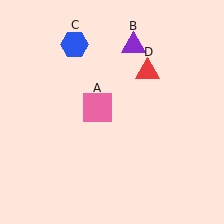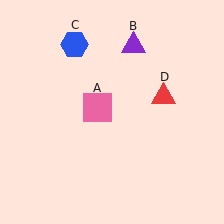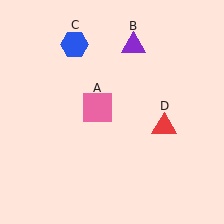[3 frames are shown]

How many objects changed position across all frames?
1 object changed position: red triangle (object D).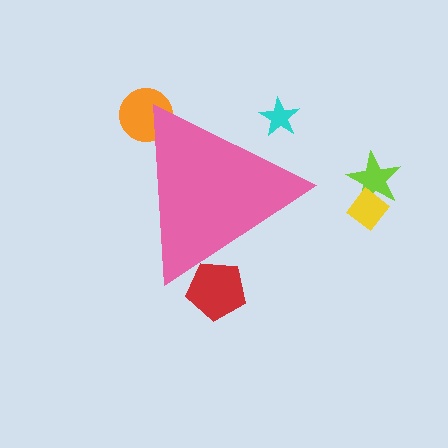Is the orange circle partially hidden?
Yes, the orange circle is partially hidden behind the pink triangle.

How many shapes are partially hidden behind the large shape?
3 shapes are partially hidden.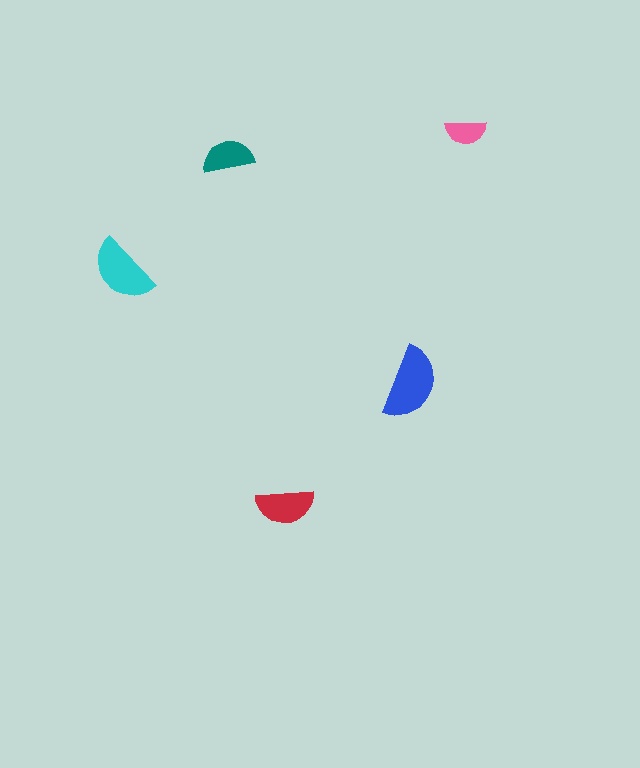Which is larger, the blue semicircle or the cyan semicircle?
The blue one.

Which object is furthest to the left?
The cyan semicircle is leftmost.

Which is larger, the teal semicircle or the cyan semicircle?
The cyan one.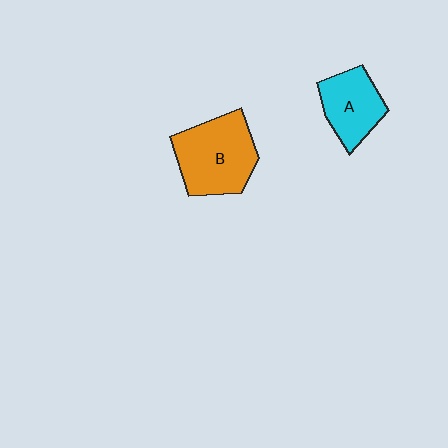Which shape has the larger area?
Shape B (orange).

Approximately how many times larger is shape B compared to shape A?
Approximately 1.5 times.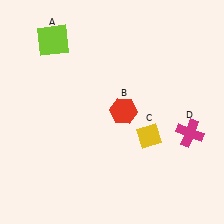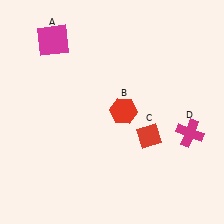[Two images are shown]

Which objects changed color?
A changed from lime to magenta. C changed from yellow to red.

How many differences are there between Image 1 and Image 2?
There are 2 differences between the two images.